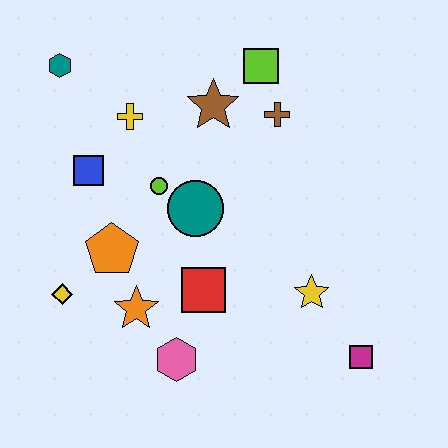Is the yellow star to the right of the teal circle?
Yes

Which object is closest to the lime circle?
The teal circle is closest to the lime circle.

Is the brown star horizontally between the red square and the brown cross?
Yes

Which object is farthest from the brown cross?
The yellow diamond is farthest from the brown cross.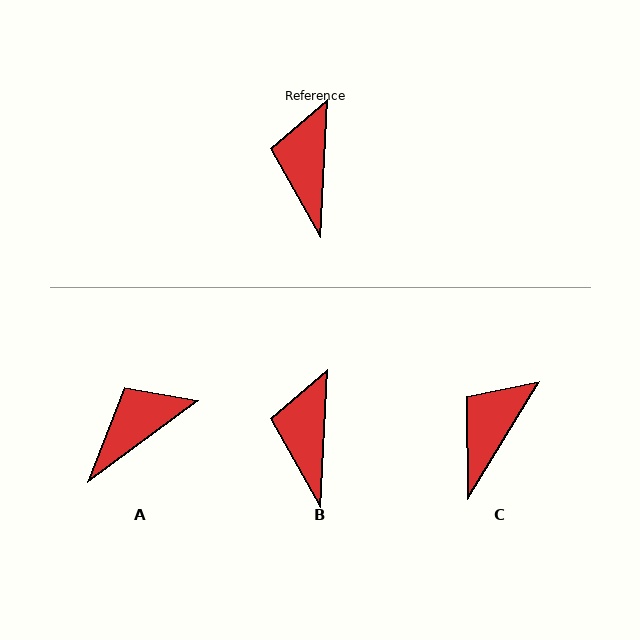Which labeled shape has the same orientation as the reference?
B.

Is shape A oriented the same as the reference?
No, it is off by about 51 degrees.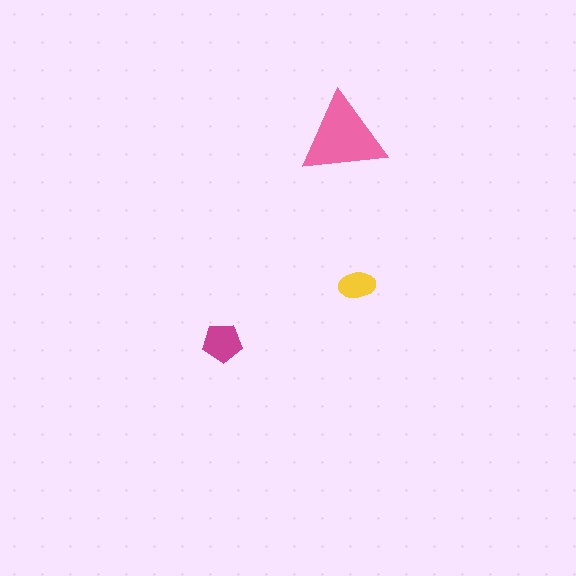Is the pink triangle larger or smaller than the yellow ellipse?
Larger.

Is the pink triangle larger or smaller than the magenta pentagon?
Larger.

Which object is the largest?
The pink triangle.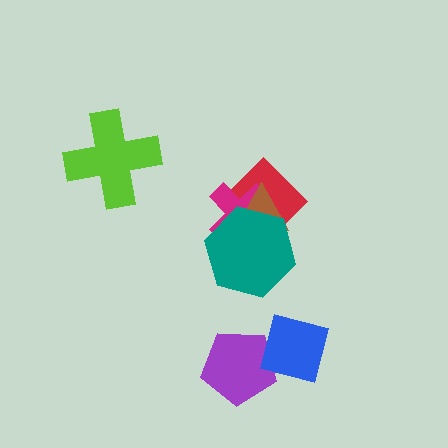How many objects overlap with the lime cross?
0 objects overlap with the lime cross.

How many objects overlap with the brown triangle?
3 objects overlap with the brown triangle.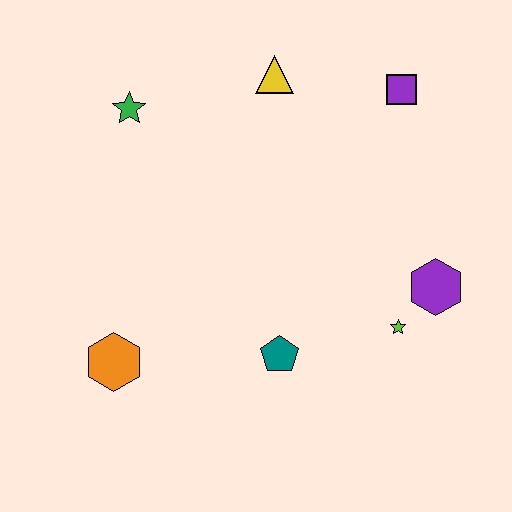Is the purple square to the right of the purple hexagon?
No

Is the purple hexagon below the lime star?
No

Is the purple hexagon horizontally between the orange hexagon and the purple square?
No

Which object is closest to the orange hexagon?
The teal pentagon is closest to the orange hexagon.